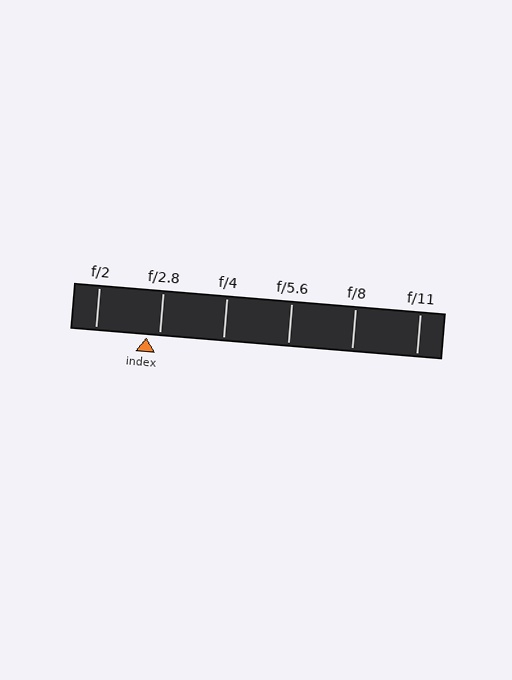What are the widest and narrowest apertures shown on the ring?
The widest aperture shown is f/2 and the narrowest is f/11.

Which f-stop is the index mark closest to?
The index mark is closest to f/2.8.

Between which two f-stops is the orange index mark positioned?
The index mark is between f/2 and f/2.8.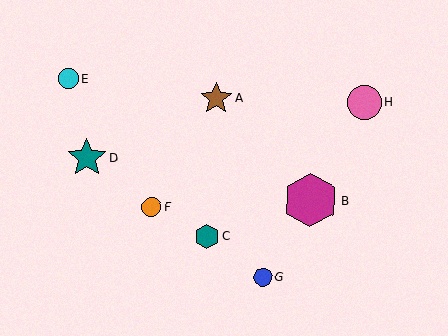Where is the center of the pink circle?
The center of the pink circle is at (364, 102).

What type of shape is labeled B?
Shape B is a magenta hexagon.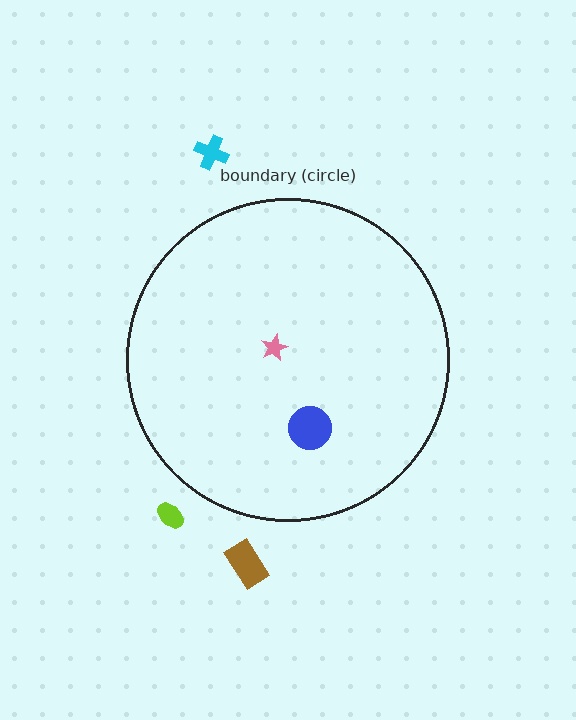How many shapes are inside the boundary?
2 inside, 3 outside.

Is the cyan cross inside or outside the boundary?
Outside.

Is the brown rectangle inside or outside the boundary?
Outside.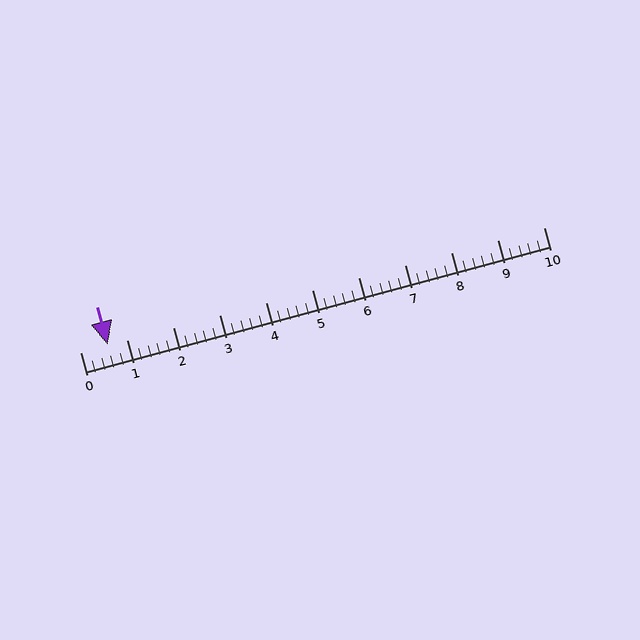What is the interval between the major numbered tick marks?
The major tick marks are spaced 1 units apart.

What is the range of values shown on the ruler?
The ruler shows values from 0 to 10.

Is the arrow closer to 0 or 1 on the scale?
The arrow is closer to 1.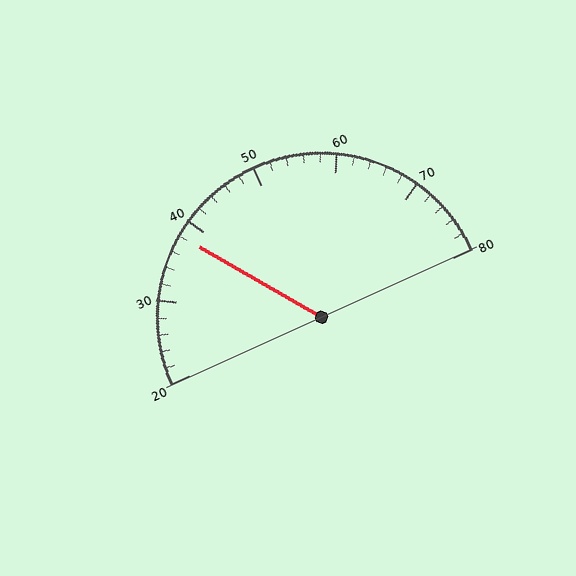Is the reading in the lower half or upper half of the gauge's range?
The reading is in the lower half of the range (20 to 80).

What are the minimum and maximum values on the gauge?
The gauge ranges from 20 to 80.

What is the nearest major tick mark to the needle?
The nearest major tick mark is 40.